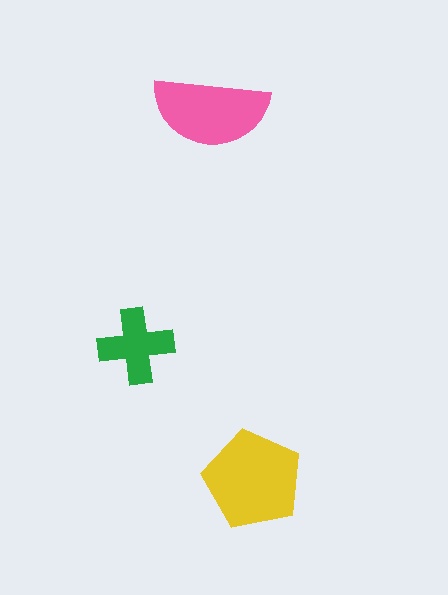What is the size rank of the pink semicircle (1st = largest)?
2nd.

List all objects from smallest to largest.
The green cross, the pink semicircle, the yellow pentagon.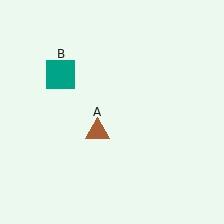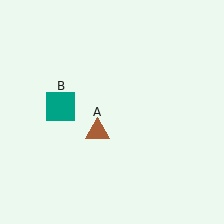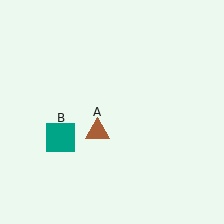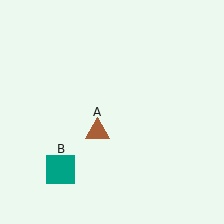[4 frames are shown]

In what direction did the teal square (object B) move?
The teal square (object B) moved down.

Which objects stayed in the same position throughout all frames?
Brown triangle (object A) remained stationary.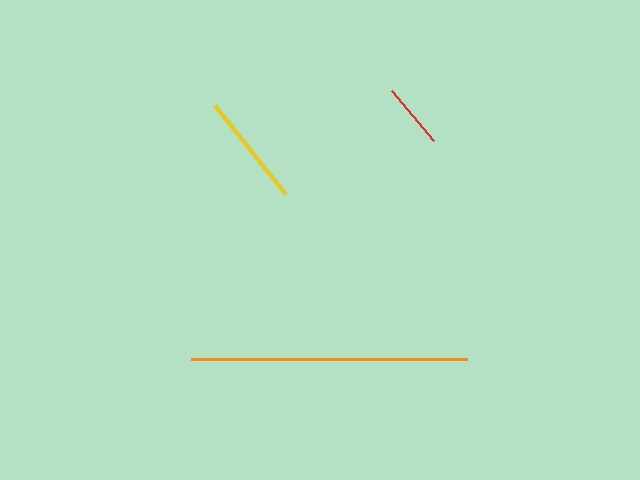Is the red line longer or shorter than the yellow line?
The yellow line is longer than the red line.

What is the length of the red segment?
The red segment is approximately 65 pixels long.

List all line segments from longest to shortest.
From longest to shortest: orange, yellow, red.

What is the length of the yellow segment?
The yellow segment is approximately 114 pixels long.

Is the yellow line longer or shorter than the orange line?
The orange line is longer than the yellow line.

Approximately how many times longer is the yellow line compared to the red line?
The yellow line is approximately 1.7 times the length of the red line.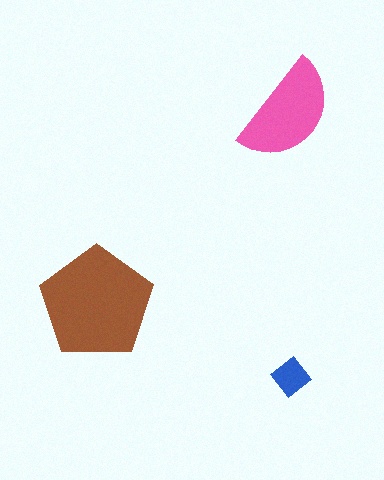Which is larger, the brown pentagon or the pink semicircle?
The brown pentagon.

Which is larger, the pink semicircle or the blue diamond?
The pink semicircle.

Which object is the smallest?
The blue diamond.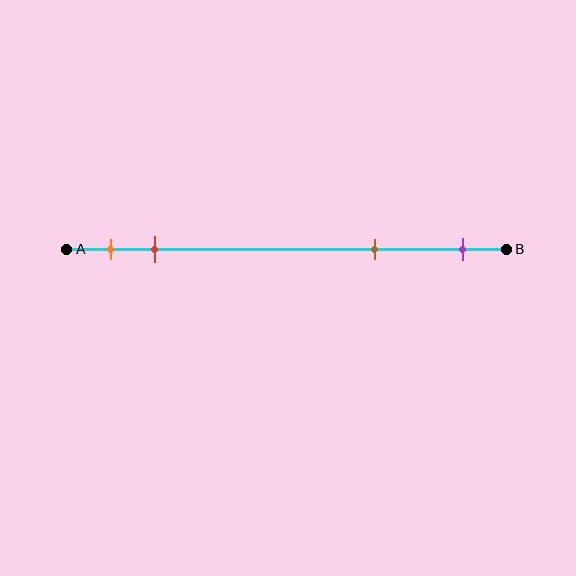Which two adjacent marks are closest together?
The orange and red marks are the closest adjacent pair.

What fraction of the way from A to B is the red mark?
The red mark is approximately 20% (0.2) of the way from A to B.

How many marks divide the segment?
There are 4 marks dividing the segment.